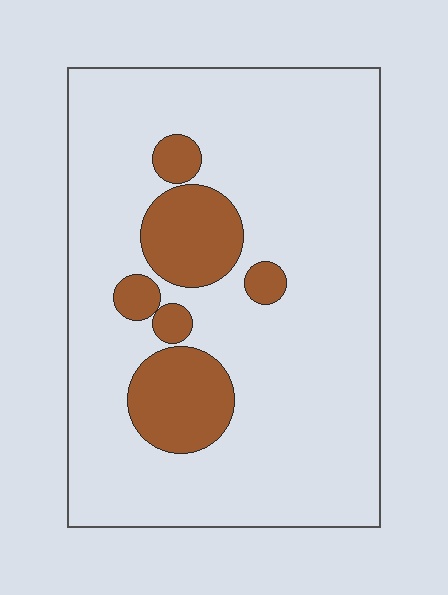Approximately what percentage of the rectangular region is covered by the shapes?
Approximately 15%.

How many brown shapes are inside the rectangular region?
6.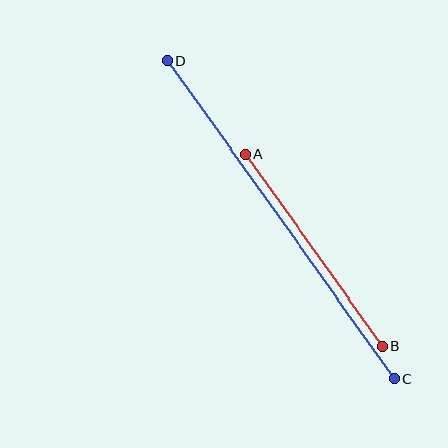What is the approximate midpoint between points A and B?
The midpoint is at approximately (314, 251) pixels.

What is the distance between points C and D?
The distance is approximately 391 pixels.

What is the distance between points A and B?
The distance is approximately 235 pixels.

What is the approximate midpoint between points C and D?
The midpoint is at approximately (281, 220) pixels.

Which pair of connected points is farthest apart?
Points C and D are farthest apart.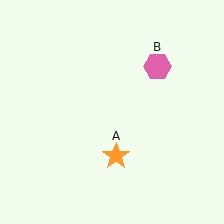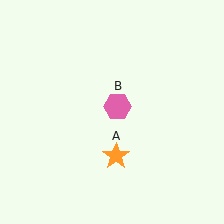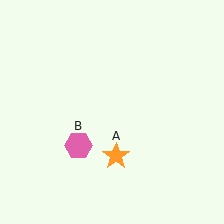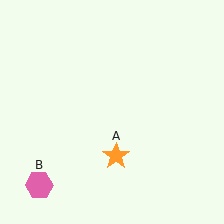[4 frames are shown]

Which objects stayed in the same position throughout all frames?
Orange star (object A) remained stationary.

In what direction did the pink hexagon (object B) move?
The pink hexagon (object B) moved down and to the left.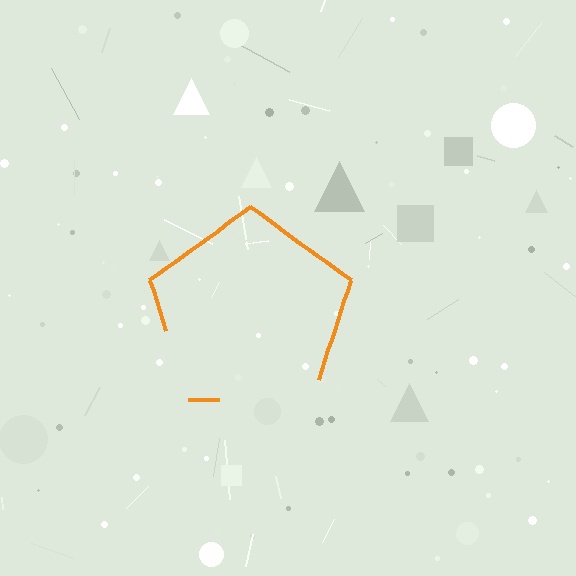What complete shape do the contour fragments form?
The contour fragments form a pentagon.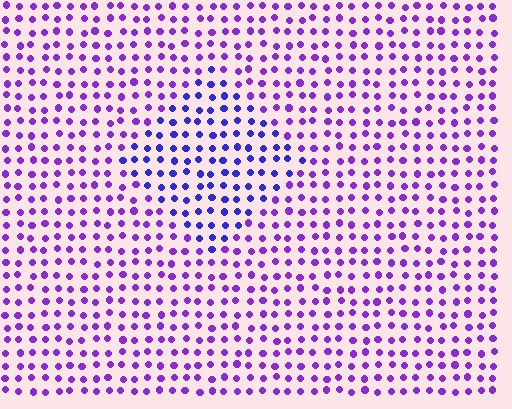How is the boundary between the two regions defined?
The boundary is defined purely by a slight shift in hue (about 34 degrees). Spacing, size, and orientation are identical on both sides.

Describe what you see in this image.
The image is filled with small purple elements in a uniform arrangement. A diamond-shaped region is visible where the elements are tinted to a slightly different hue, forming a subtle color boundary.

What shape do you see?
I see a diamond.